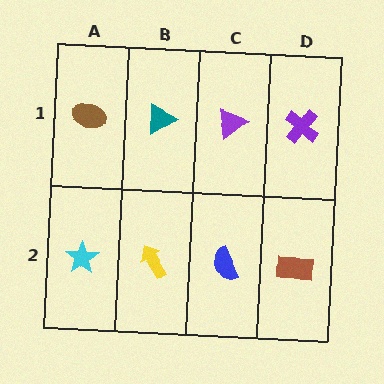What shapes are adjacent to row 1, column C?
A blue semicircle (row 2, column C), a teal triangle (row 1, column B), a purple cross (row 1, column D).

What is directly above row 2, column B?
A teal triangle.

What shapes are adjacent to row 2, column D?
A purple cross (row 1, column D), a blue semicircle (row 2, column C).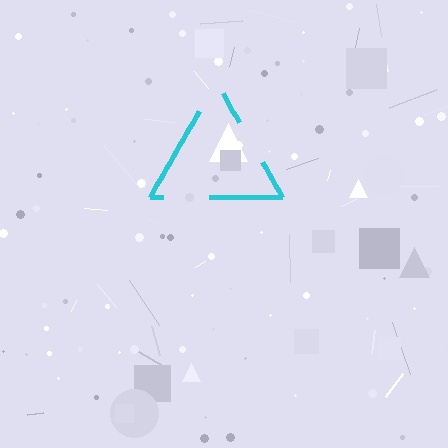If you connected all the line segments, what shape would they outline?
They would outline a triangle.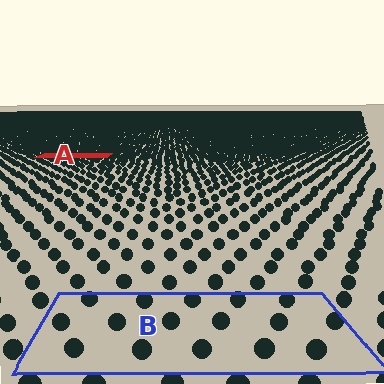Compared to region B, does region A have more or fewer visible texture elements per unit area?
Region A has more texture elements per unit area — they are packed more densely because it is farther away.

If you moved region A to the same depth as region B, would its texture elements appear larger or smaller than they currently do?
They would appear larger. At a closer depth, the same texture elements are projected at a bigger on-screen size.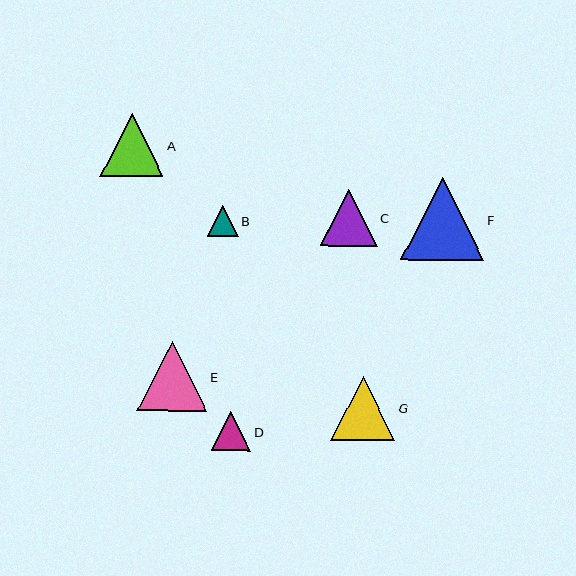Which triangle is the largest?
Triangle F is the largest with a size of approximately 83 pixels.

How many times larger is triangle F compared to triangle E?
Triangle F is approximately 1.2 times the size of triangle E.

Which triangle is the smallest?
Triangle B is the smallest with a size of approximately 31 pixels.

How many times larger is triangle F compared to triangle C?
Triangle F is approximately 1.5 times the size of triangle C.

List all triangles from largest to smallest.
From largest to smallest: F, E, G, A, C, D, B.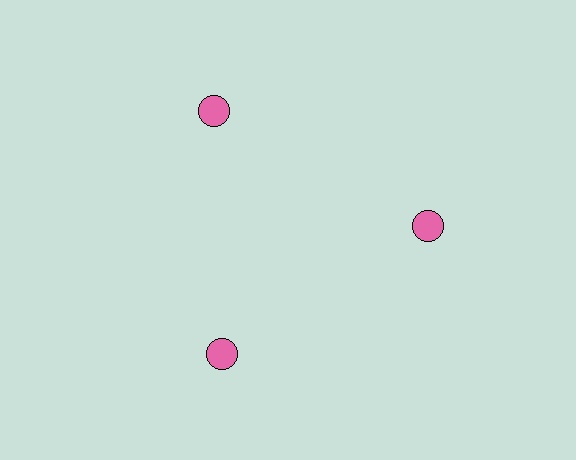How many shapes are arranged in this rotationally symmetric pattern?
There are 3 shapes, arranged in 3 groups of 1.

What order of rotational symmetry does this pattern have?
This pattern has 3-fold rotational symmetry.